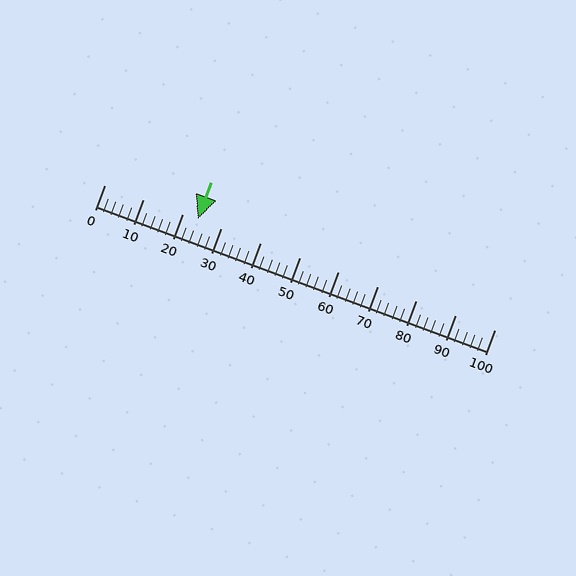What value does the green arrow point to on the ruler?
The green arrow points to approximately 24.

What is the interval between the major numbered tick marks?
The major tick marks are spaced 10 units apart.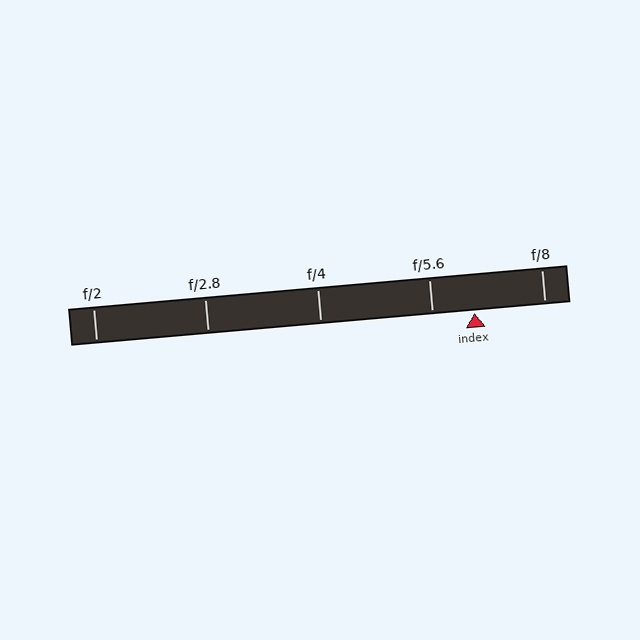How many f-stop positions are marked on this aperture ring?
There are 5 f-stop positions marked.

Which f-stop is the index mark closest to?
The index mark is closest to f/5.6.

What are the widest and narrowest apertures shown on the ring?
The widest aperture shown is f/2 and the narrowest is f/8.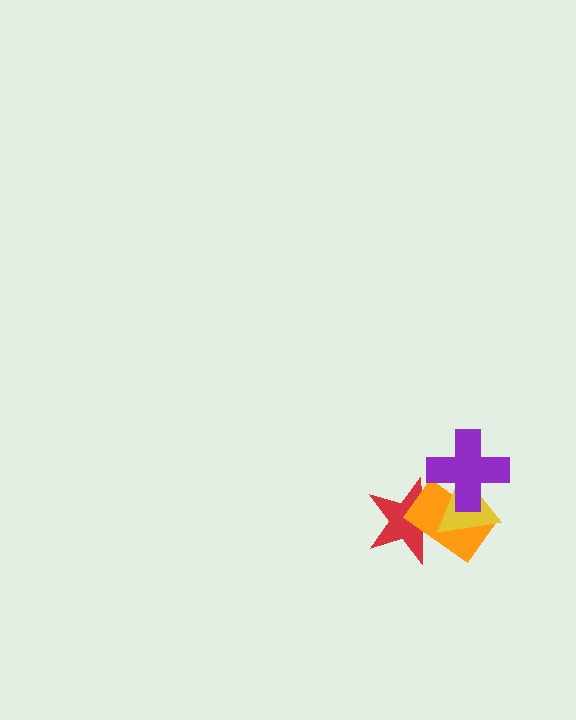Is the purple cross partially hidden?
No, no other shape covers it.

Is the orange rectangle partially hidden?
Yes, it is partially covered by another shape.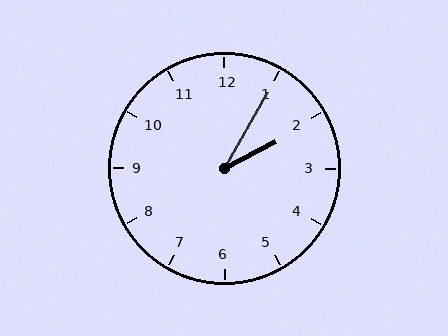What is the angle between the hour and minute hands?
Approximately 32 degrees.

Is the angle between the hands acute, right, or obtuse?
It is acute.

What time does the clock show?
2:05.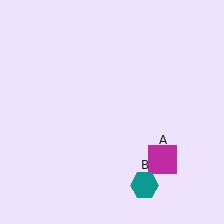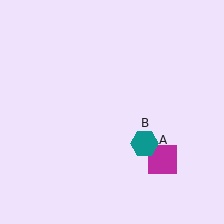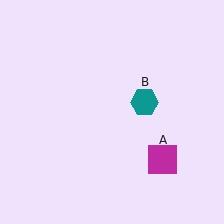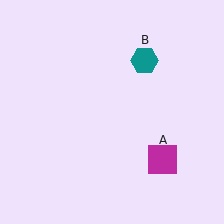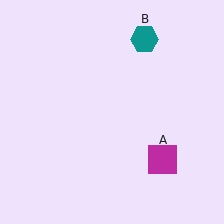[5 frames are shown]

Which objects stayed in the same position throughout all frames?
Magenta square (object A) remained stationary.